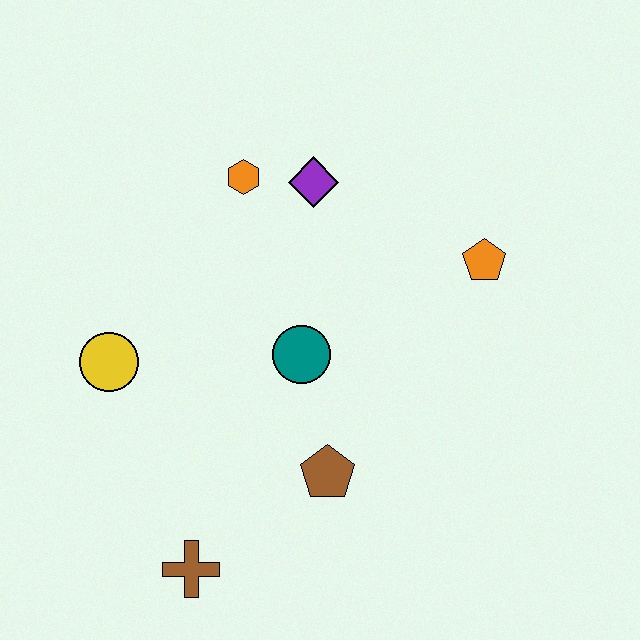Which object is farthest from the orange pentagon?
The brown cross is farthest from the orange pentagon.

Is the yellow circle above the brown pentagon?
Yes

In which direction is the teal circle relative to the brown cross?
The teal circle is above the brown cross.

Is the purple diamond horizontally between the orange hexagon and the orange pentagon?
Yes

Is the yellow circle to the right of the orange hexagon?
No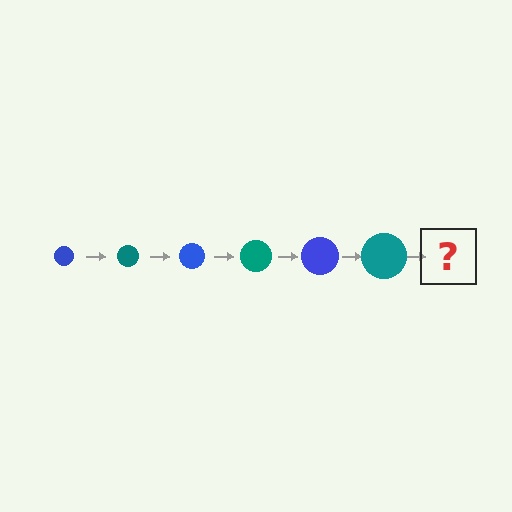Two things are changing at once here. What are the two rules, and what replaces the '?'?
The two rules are that the circle grows larger each step and the color cycles through blue and teal. The '?' should be a blue circle, larger than the previous one.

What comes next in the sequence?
The next element should be a blue circle, larger than the previous one.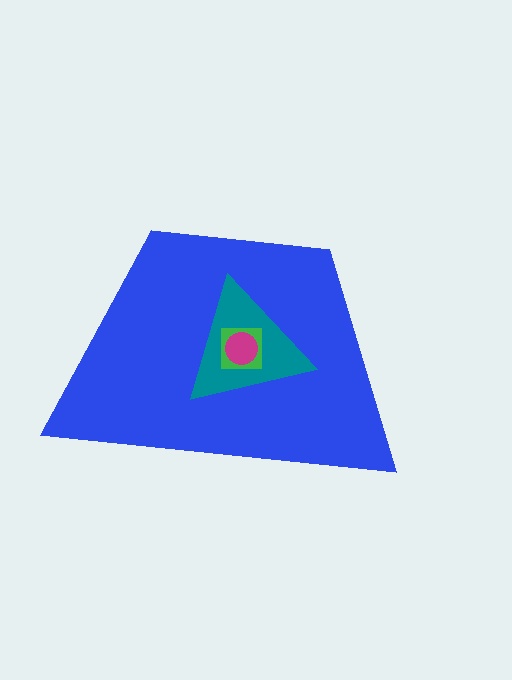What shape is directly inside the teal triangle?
The green square.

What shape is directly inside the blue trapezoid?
The teal triangle.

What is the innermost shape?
The magenta circle.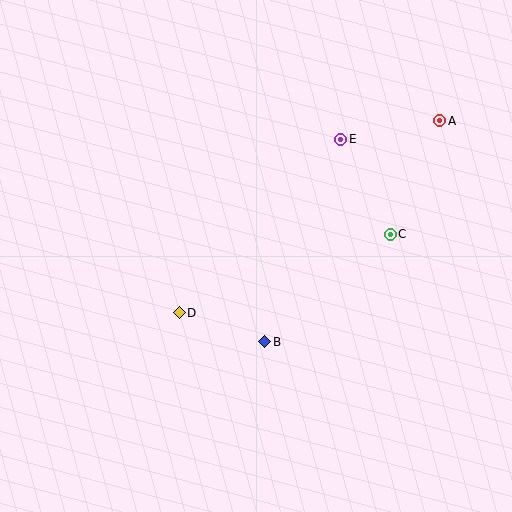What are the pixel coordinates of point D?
Point D is at (179, 313).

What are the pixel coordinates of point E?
Point E is at (341, 139).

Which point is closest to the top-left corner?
Point D is closest to the top-left corner.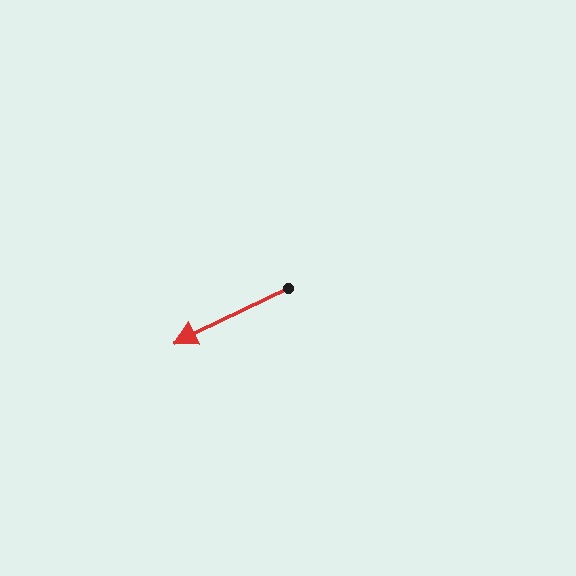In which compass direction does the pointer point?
Southwest.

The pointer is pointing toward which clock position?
Roughly 8 o'clock.